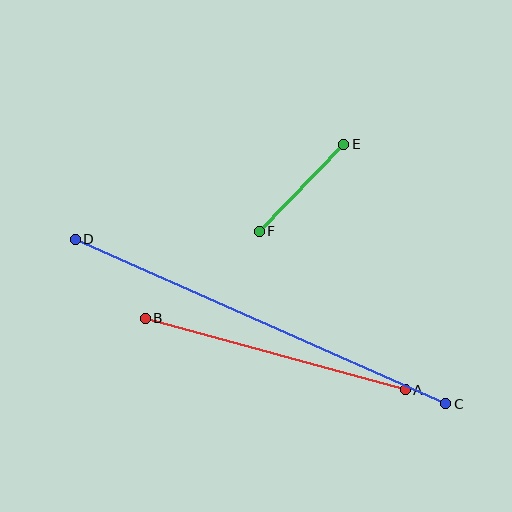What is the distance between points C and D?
The distance is approximately 405 pixels.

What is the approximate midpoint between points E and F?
The midpoint is at approximately (301, 188) pixels.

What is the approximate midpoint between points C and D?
The midpoint is at approximately (260, 321) pixels.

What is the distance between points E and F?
The distance is approximately 121 pixels.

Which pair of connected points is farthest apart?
Points C and D are farthest apart.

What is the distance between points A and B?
The distance is approximately 269 pixels.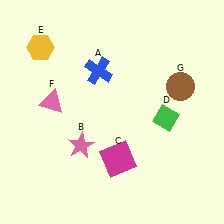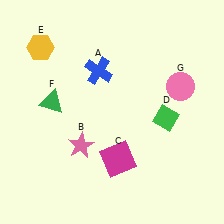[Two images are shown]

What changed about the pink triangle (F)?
In Image 1, F is pink. In Image 2, it changed to green.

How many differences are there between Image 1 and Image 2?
There are 2 differences between the two images.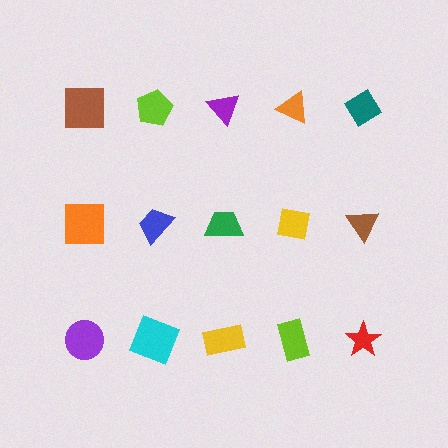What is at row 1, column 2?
A lime pentagon.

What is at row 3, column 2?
A cyan square.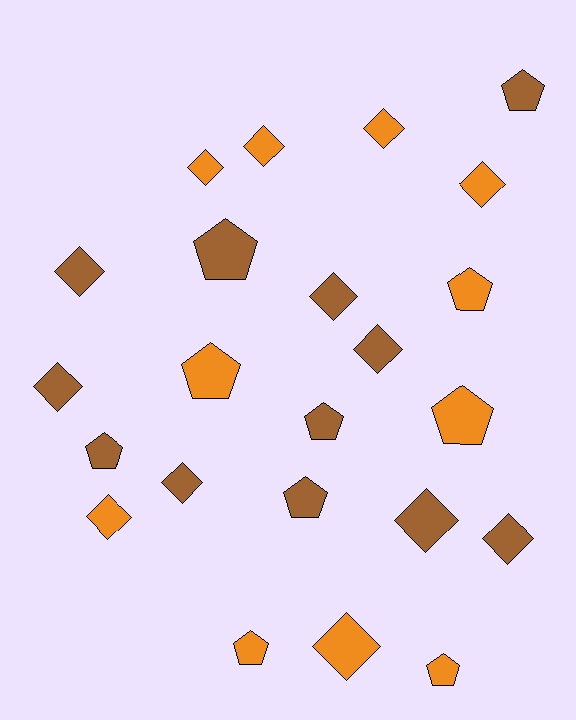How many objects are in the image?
There are 23 objects.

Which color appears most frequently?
Brown, with 12 objects.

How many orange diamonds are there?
There are 6 orange diamonds.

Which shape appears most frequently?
Diamond, with 13 objects.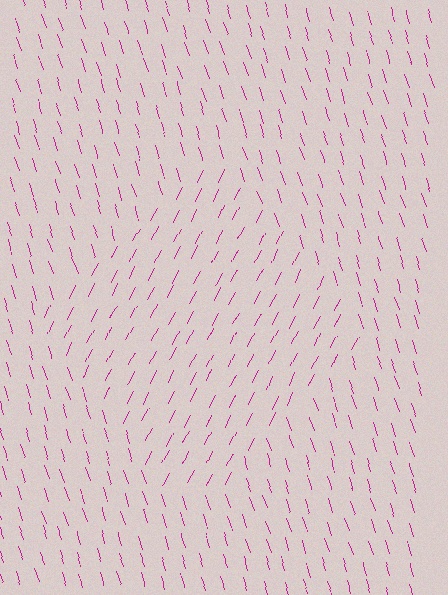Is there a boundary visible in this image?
Yes, there is a texture boundary formed by a change in line orientation.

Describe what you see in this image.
The image is filled with small magenta line segments. A diamond region in the image has lines oriented differently from the surrounding lines, creating a visible texture boundary.